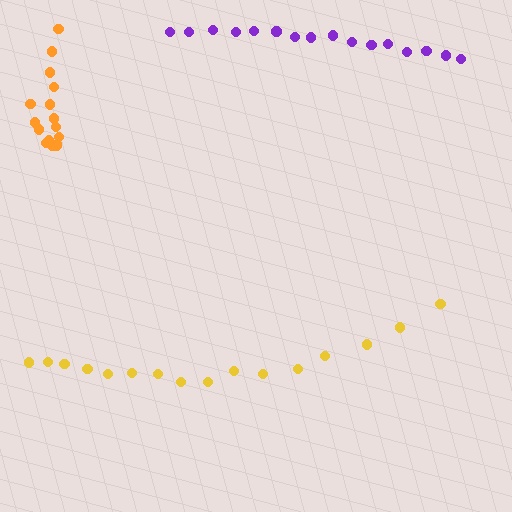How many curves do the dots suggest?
There are 3 distinct paths.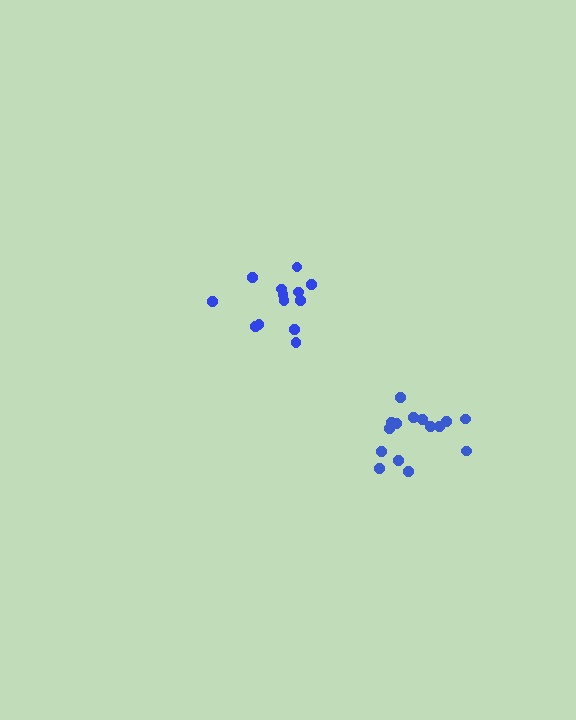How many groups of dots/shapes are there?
There are 2 groups.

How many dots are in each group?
Group 1: 13 dots, Group 2: 15 dots (28 total).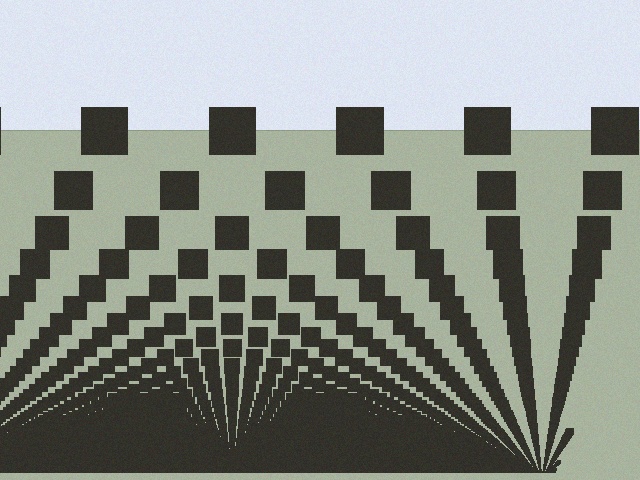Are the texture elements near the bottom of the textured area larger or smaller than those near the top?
Smaller. The gradient is inverted — elements near the bottom are smaller and denser.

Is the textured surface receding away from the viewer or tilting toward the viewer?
The surface appears to tilt toward the viewer. Texture elements get larger and sparser toward the top.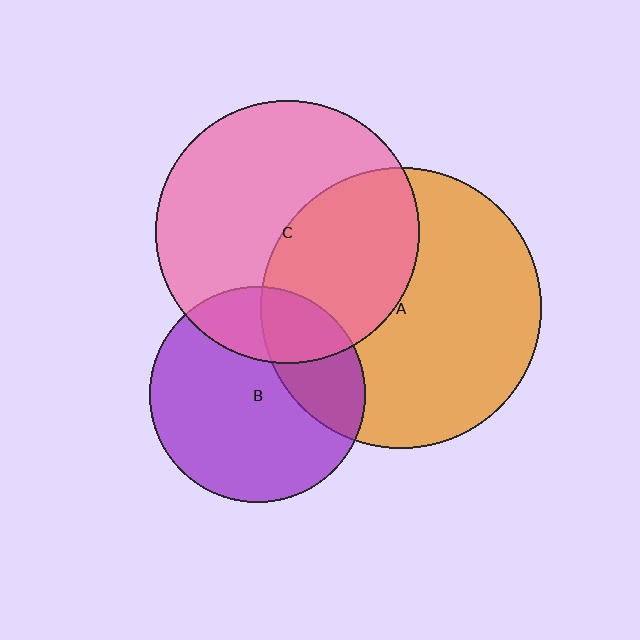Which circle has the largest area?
Circle A (orange).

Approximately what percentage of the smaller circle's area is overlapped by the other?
Approximately 25%.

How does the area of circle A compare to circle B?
Approximately 1.7 times.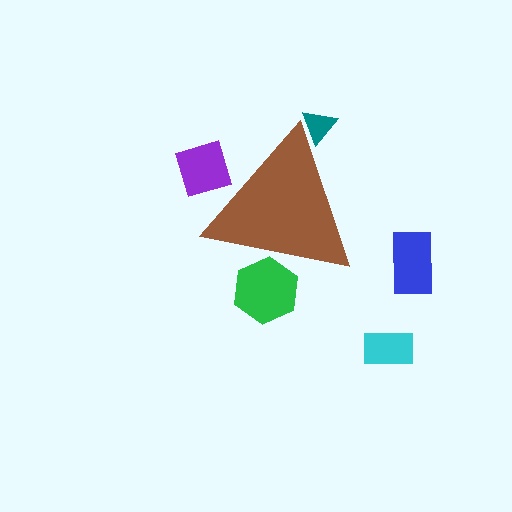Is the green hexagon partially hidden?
Yes, the green hexagon is partially hidden behind the brown triangle.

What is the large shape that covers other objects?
A brown triangle.